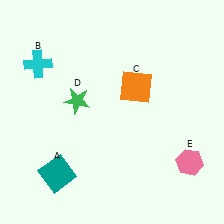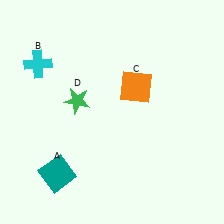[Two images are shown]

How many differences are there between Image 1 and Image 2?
There is 1 difference between the two images.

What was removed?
The pink hexagon (E) was removed in Image 2.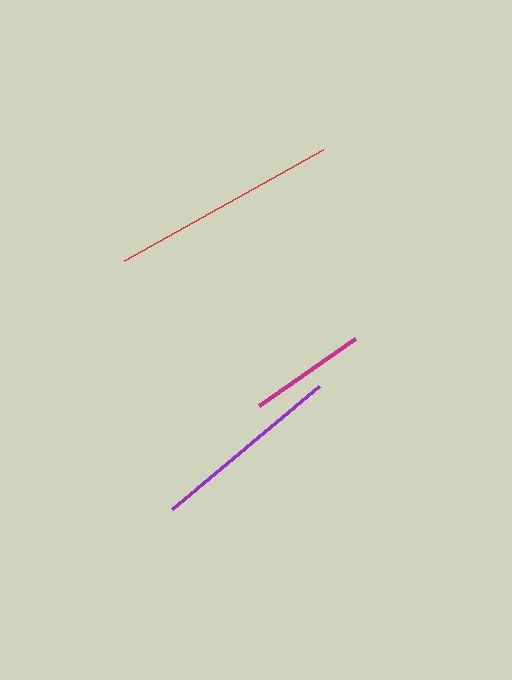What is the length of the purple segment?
The purple segment is approximately 192 pixels long.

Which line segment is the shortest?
The magenta line is the shortest at approximately 117 pixels.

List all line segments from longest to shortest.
From longest to shortest: red, purple, magenta.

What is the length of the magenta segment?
The magenta segment is approximately 117 pixels long.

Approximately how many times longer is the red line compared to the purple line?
The red line is approximately 1.2 times the length of the purple line.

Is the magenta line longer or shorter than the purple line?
The purple line is longer than the magenta line.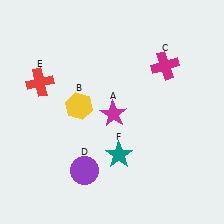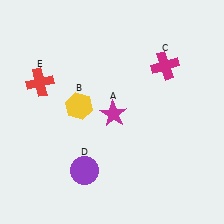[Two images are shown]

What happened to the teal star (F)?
The teal star (F) was removed in Image 2. It was in the bottom-right area of Image 1.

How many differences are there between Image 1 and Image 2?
There is 1 difference between the two images.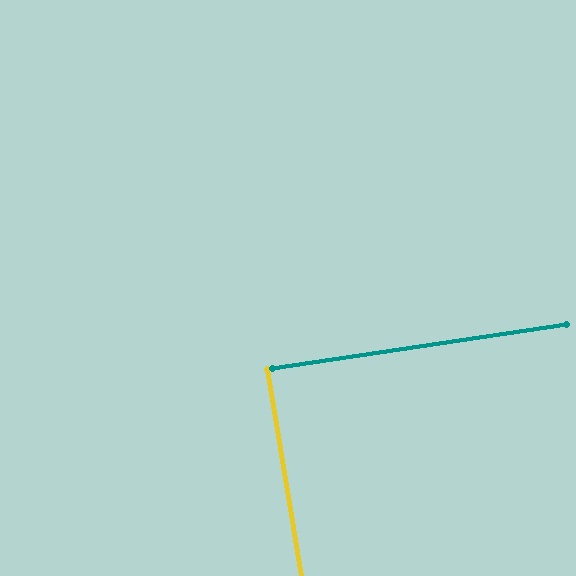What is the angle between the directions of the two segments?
Approximately 89 degrees.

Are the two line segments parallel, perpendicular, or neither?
Perpendicular — they meet at approximately 89°.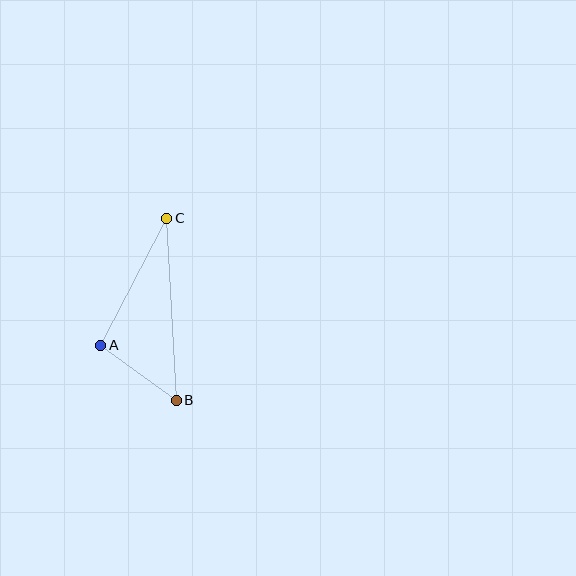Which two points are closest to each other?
Points A and B are closest to each other.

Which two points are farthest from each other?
Points B and C are farthest from each other.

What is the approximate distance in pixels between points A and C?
The distance between A and C is approximately 143 pixels.